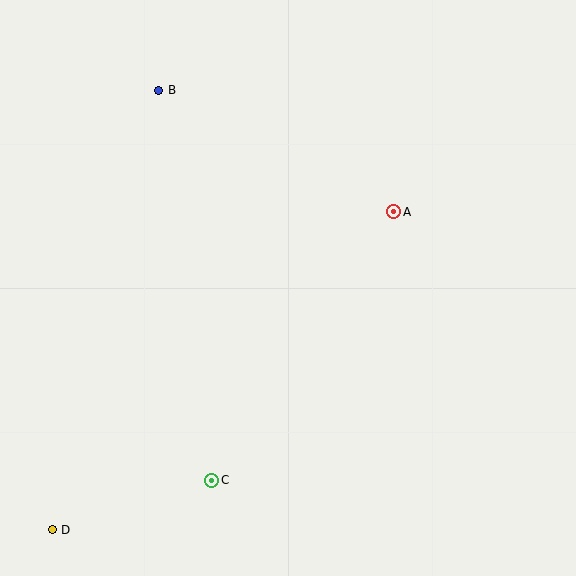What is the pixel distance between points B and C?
The distance between B and C is 393 pixels.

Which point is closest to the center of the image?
Point A at (394, 212) is closest to the center.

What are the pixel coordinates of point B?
Point B is at (159, 90).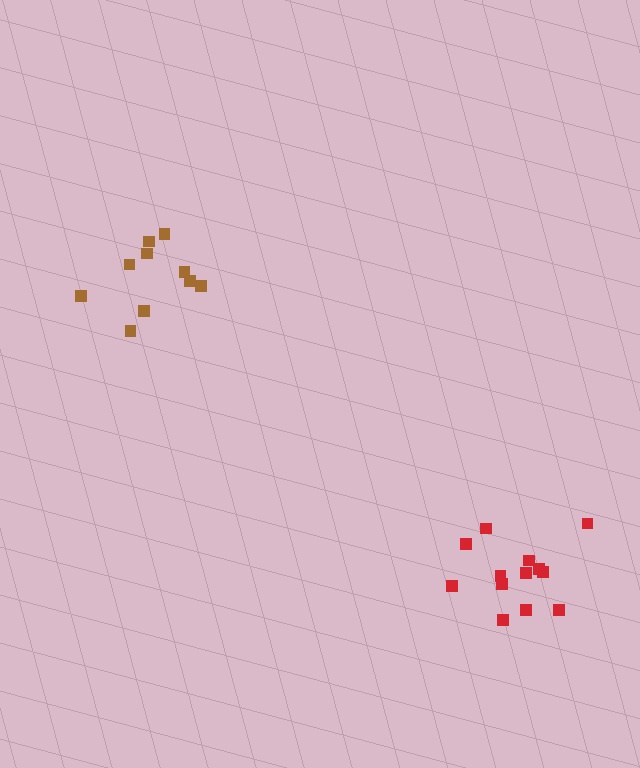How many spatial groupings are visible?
There are 2 spatial groupings.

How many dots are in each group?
Group 1: 10 dots, Group 2: 13 dots (23 total).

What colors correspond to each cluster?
The clusters are colored: brown, red.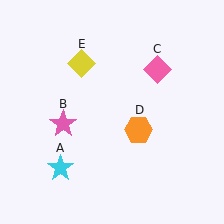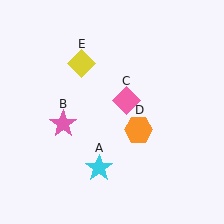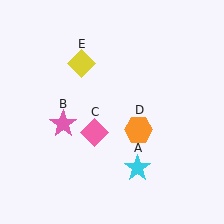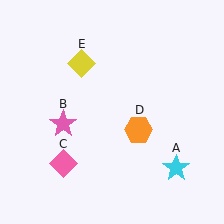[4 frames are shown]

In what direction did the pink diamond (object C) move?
The pink diamond (object C) moved down and to the left.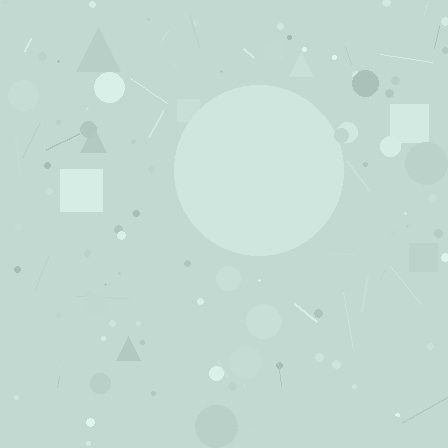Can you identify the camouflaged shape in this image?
The camouflaged shape is a circle.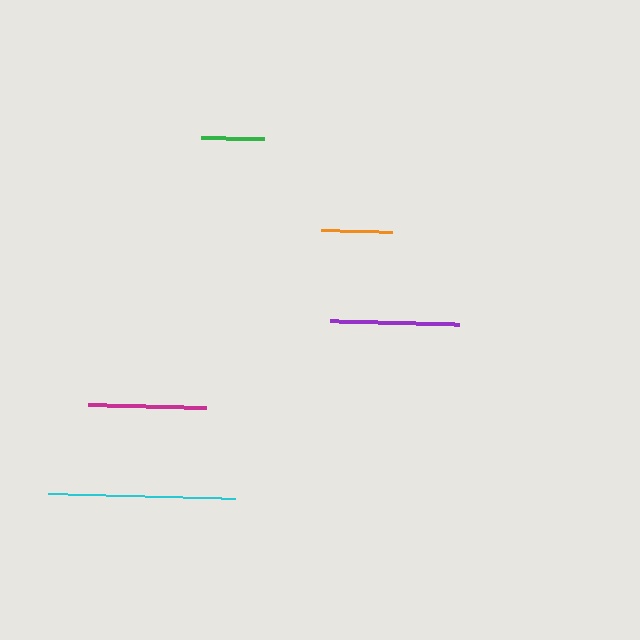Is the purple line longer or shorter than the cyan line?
The cyan line is longer than the purple line.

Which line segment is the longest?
The cyan line is the longest at approximately 188 pixels.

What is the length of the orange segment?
The orange segment is approximately 71 pixels long.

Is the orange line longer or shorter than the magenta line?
The magenta line is longer than the orange line.